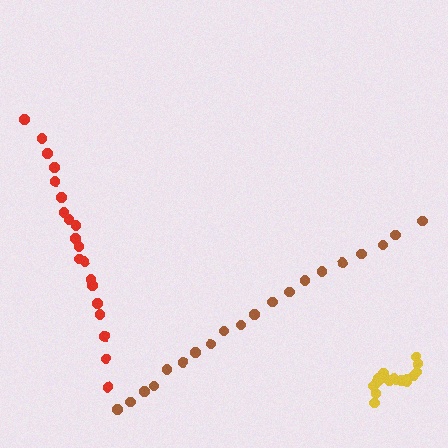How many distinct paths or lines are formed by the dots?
There are 3 distinct paths.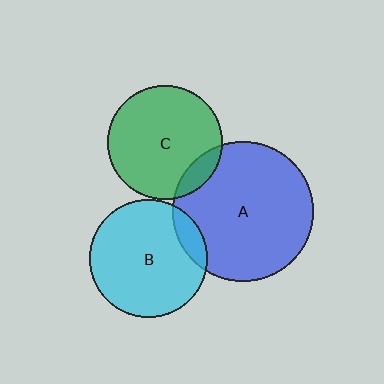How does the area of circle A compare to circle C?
Approximately 1.5 times.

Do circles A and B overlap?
Yes.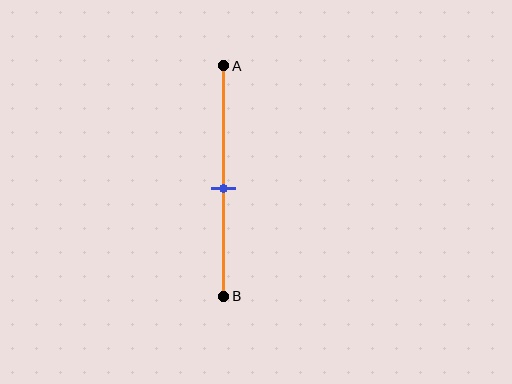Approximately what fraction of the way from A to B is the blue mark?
The blue mark is approximately 55% of the way from A to B.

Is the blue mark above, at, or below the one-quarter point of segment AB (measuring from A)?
The blue mark is below the one-quarter point of segment AB.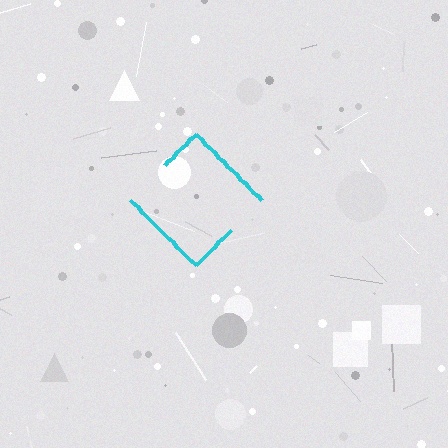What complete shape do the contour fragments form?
The contour fragments form a diamond.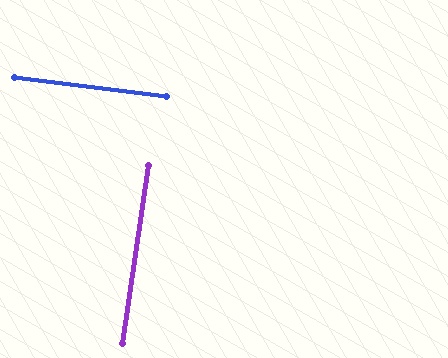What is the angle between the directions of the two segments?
Approximately 89 degrees.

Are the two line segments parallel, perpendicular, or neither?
Perpendicular — they meet at approximately 89°.